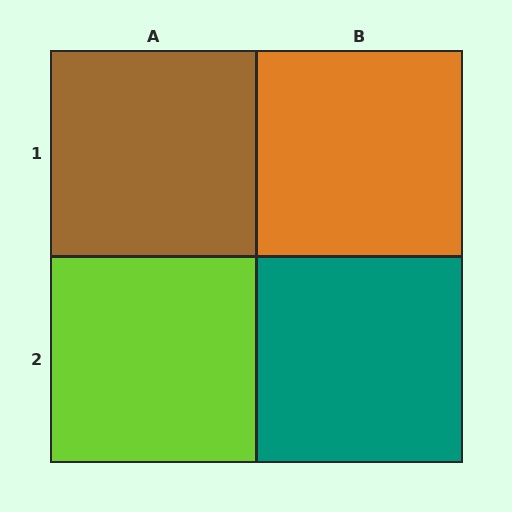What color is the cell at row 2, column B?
Teal.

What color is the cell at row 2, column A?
Lime.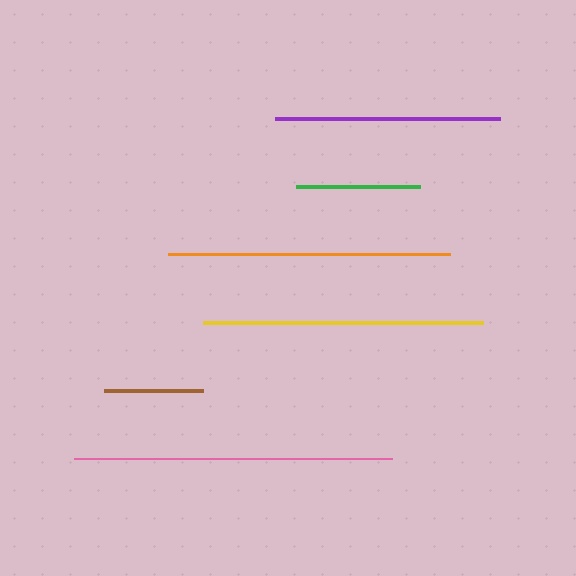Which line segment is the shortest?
The brown line is the shortest at approximately 100 pixels.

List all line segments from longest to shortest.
From longest to shortest: pink, orange, yellow, purple, green, brown.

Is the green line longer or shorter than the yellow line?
The yellow line is longer than the green line.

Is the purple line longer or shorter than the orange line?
The orange line is longer than the purple line.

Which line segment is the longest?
The pink line is the longest at approximately 318 pixels.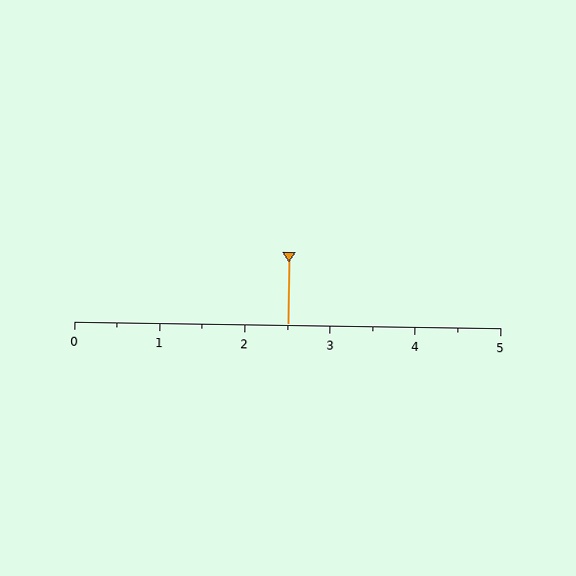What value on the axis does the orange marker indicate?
The marker indicates approximately 2.5.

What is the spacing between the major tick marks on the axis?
The major ticks are spaced 1 apart.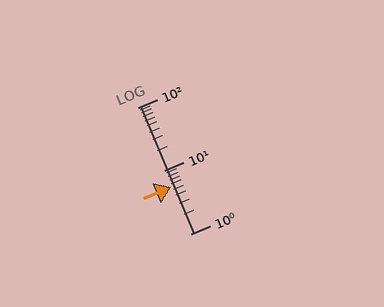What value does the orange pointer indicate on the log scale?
The pointer indicates approximately 5.4.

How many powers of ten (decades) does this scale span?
The scale spans 2 decades, from 1 to 100.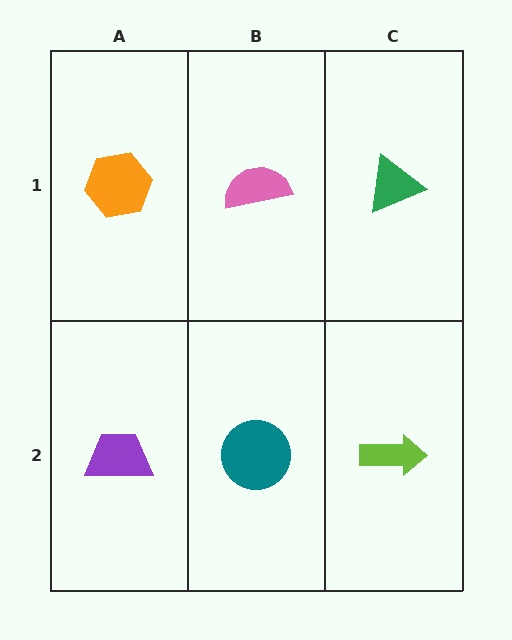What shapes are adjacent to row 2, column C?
A green triangle (row 1, column C), a teal circle (row 2, column B).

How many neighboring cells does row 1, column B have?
3.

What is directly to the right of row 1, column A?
A pink semicircle.